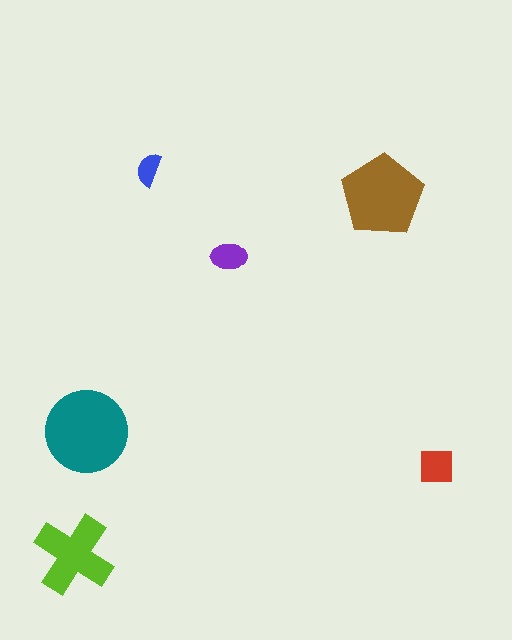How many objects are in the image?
There are 6 objects in the image.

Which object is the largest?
The teal circle.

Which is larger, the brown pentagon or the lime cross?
The brown pentagon.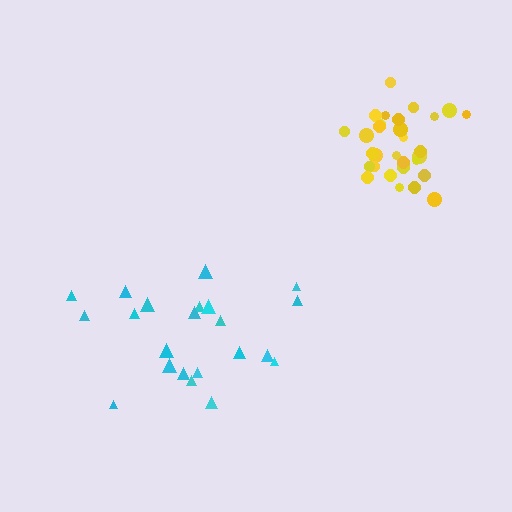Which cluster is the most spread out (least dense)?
Cyan.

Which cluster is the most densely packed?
Yellow.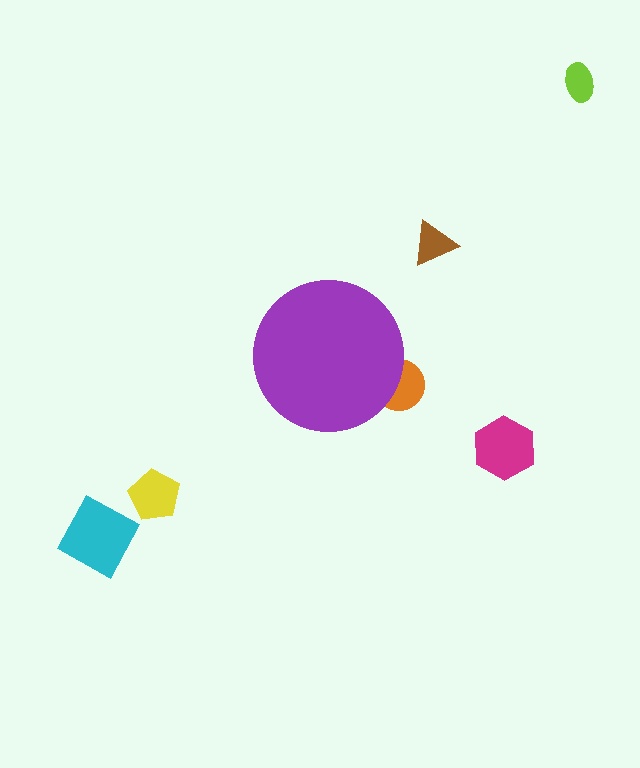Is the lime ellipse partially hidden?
No, the lime ellipse is fully visible.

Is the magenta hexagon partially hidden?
No, the magenta hexagon is fully visible.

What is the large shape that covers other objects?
A purple circle.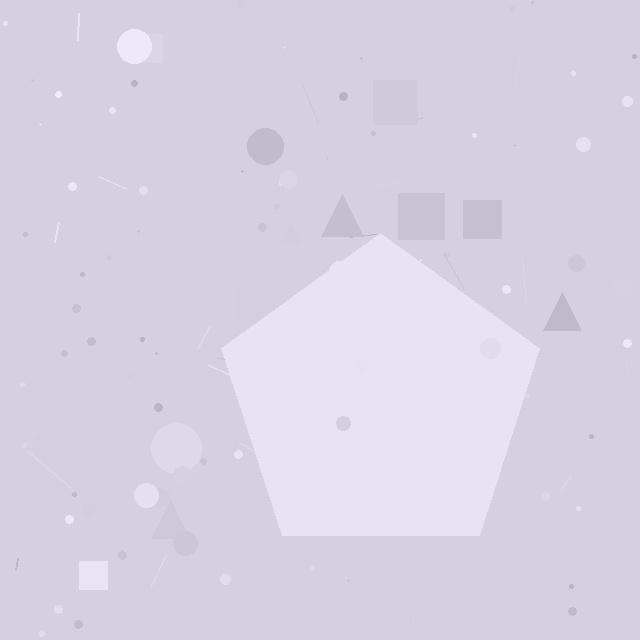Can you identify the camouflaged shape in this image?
The camouflaged shape is a pentagon.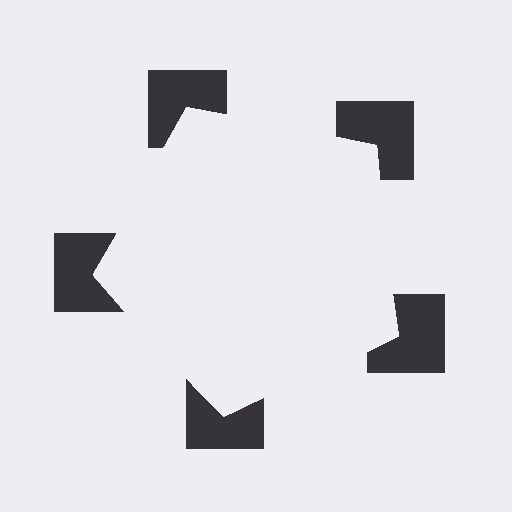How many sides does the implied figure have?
5 sides.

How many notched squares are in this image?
There are 5 — one at each vertex of the illusory pentagon.